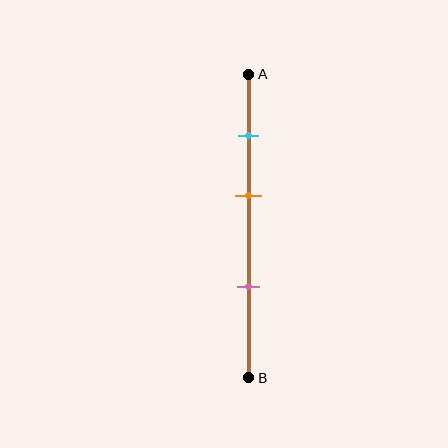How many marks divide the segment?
There are 3 marks dividing the segment.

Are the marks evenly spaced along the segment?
Yes, the marks are approximately evenly spaced.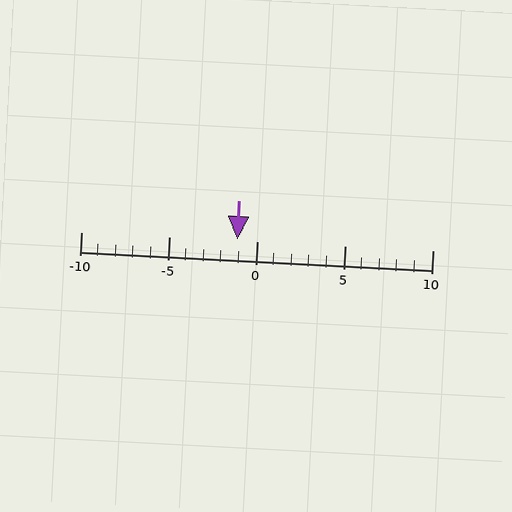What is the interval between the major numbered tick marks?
The major tick marks are spaced 5 units apart.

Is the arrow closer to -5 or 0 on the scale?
The arrow is closer to 0.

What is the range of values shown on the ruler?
The ruler shows values from -10 to 10.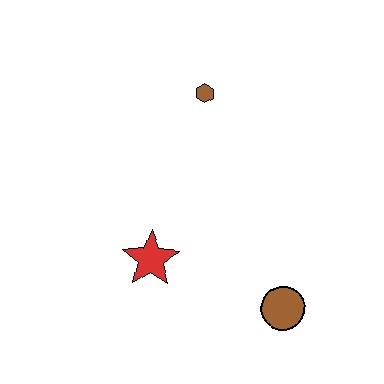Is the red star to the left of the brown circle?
Yes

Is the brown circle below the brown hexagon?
Yes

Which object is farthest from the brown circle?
The brown hexagon is farthest from the brown circle.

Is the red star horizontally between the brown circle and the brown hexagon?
No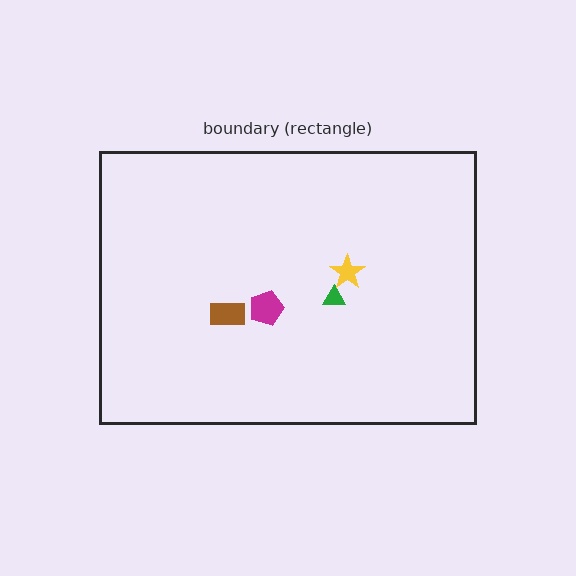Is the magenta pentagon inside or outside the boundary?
Inside.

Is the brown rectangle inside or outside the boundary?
Inside.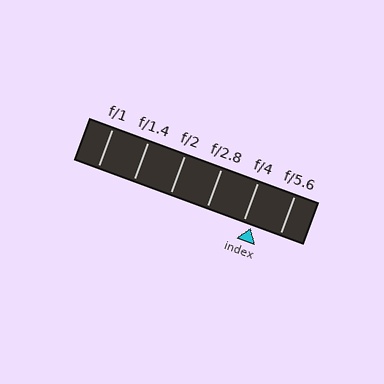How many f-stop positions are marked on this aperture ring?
There are 6 f-stop positions marked.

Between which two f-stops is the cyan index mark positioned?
The index mark is between f/4 and f/5.6.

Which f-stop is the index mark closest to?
The index mark is closest to f/4.